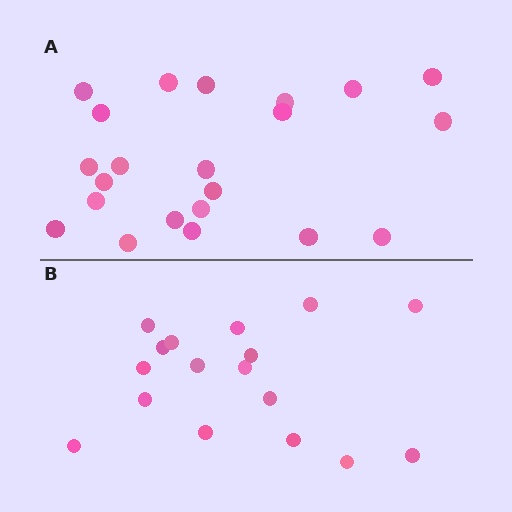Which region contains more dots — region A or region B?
Region A (the top region) has more dots.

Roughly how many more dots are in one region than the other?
Region A has about 5 more dots than region B.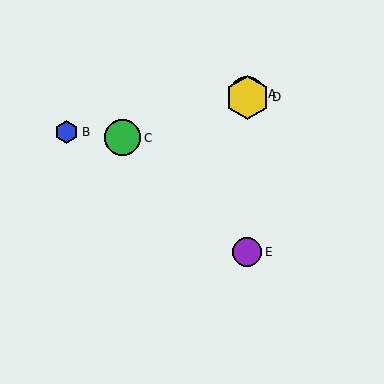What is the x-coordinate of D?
Object D is at x≈247.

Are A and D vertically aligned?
Yes, both are at x≈247.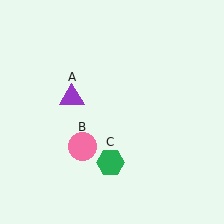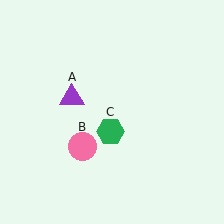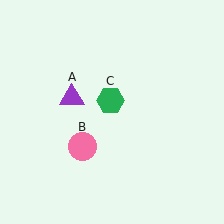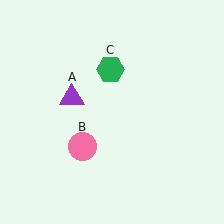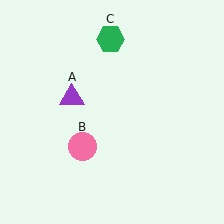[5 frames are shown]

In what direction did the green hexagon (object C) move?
The green hexagon (object C) moved up.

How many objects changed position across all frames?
1 object changed position: green hexagon (object C).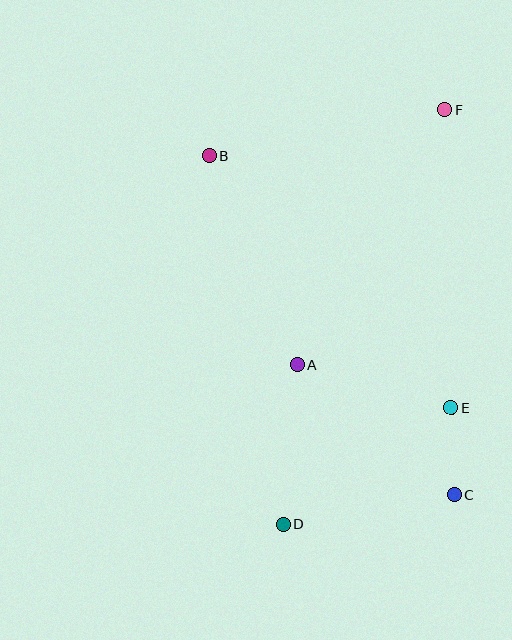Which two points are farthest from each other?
Points D and F are farthest from each other.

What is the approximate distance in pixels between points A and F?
The distance between A and F is approximately 294 pixels.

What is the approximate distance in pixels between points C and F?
The distance between C and F is approximately 385 pixels.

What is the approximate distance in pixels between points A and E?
The distance between A and E is approximately 160 pixels.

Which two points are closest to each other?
Points C and E are closest to each other.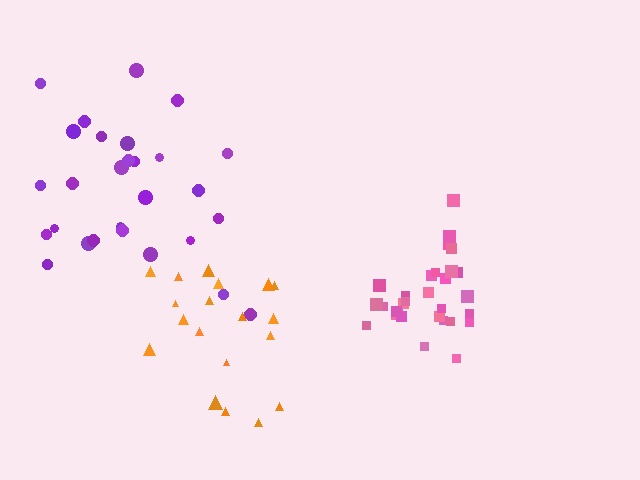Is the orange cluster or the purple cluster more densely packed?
Orange.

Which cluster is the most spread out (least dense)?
Purple.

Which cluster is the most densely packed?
Pink.